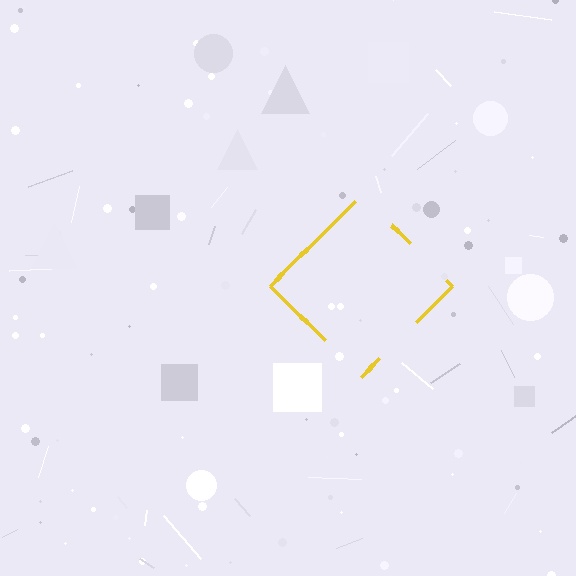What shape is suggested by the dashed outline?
The dashed outline suggests a diamond.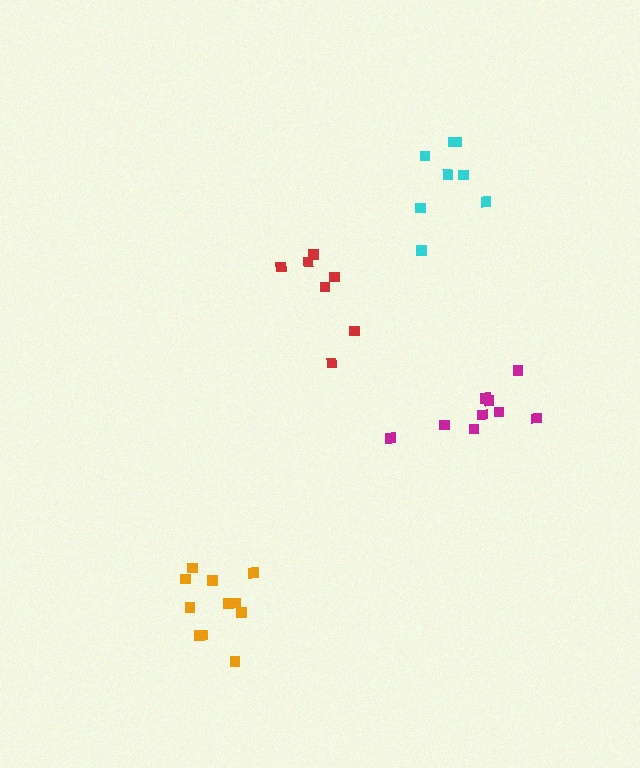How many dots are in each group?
Group 1: 8 dots, Group 2: 7 dots, Group 3: 9 dots, Group 4: 11 dots (35 total).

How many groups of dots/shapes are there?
There are 4 groups.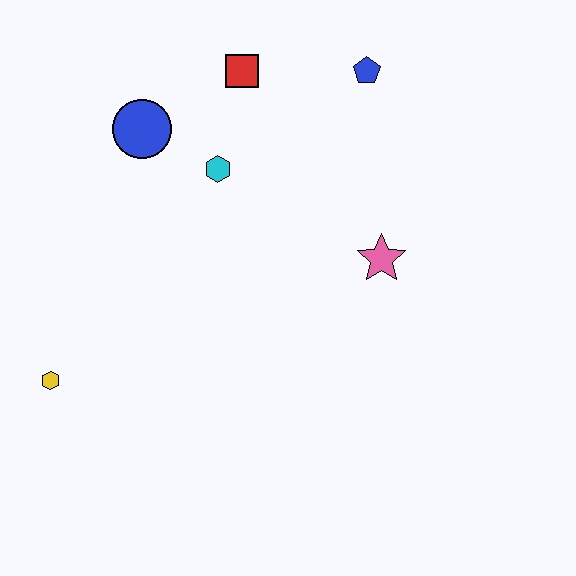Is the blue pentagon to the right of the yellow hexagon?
Yes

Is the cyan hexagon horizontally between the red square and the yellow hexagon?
Yes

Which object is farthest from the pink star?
The yellow hexagon is farthest from the pink star.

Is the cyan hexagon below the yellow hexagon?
No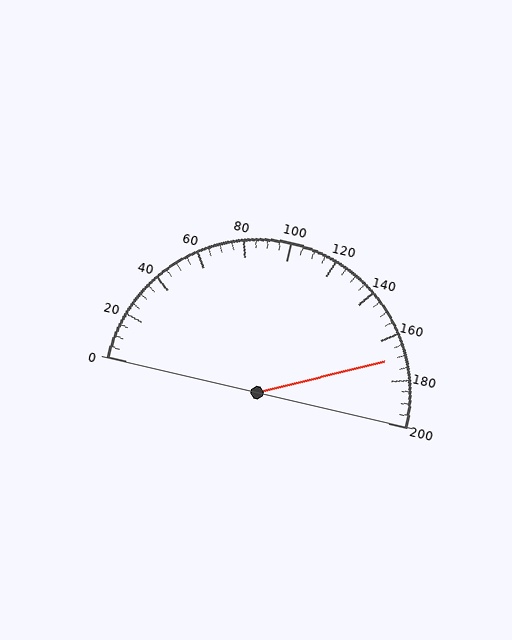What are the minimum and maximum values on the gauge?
The gauge ranges from 0 to 200.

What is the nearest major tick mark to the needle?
The nearest major tick mark is 160.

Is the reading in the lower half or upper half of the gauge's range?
The reading is in the upper half of the range (0 to 200).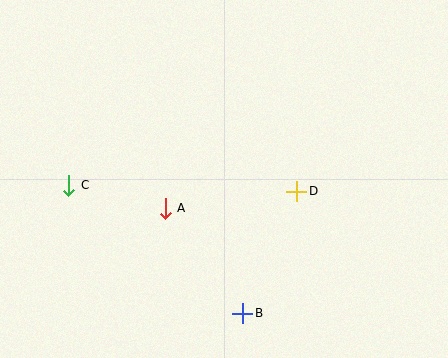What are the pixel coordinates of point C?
Point C is at (69, 185).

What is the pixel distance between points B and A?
The distance between B and A is 130 pixels.